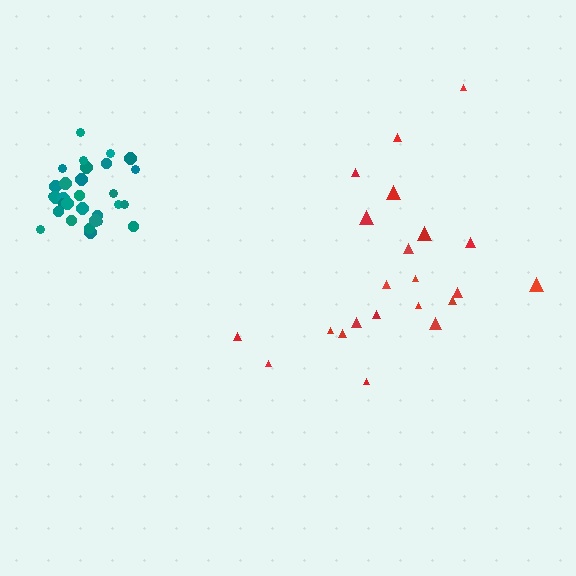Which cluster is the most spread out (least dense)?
Red.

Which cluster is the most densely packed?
Teal.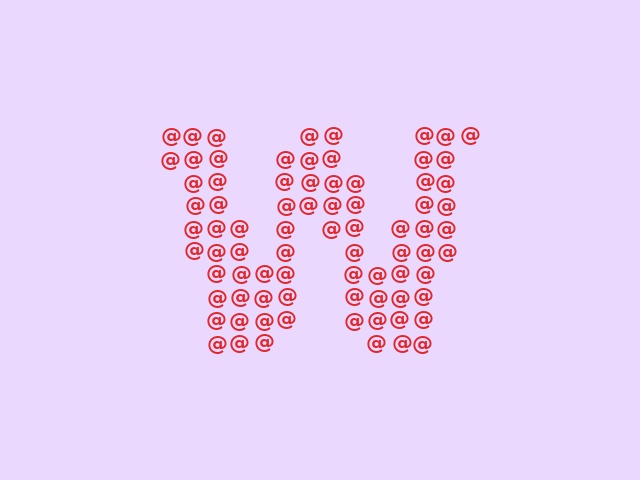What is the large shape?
The large shape is the letter W.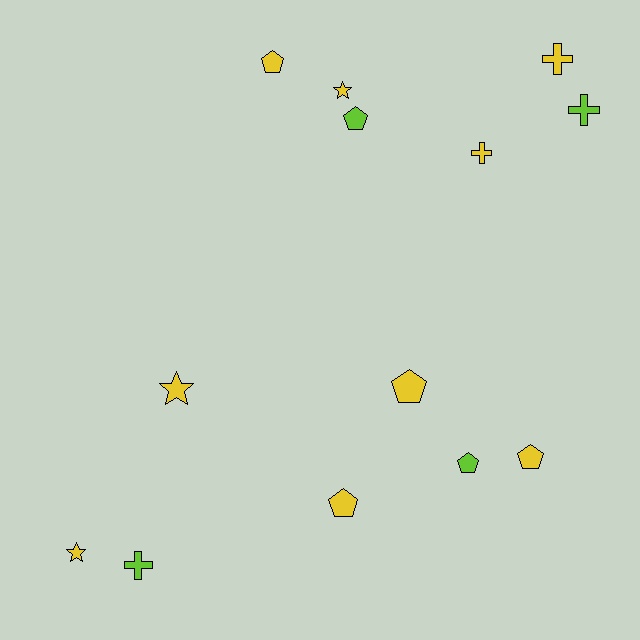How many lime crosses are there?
There are 2 lime crosses.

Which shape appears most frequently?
Pentagon, with 6 objects.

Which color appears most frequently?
Yellow, with 9 objects.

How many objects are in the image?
There are 13 objects.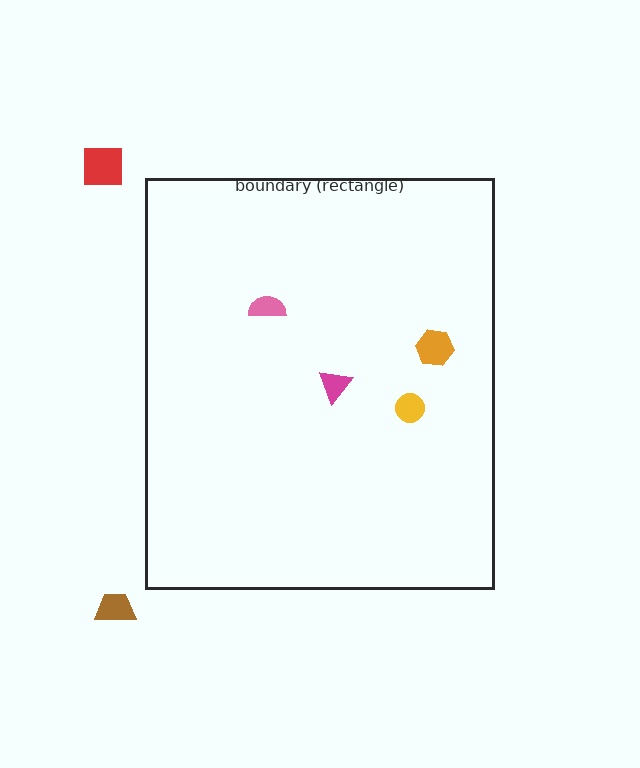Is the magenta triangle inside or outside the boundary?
Inside.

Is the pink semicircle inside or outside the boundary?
Inside.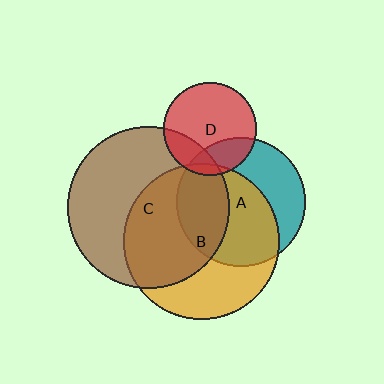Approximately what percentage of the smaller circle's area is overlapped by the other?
Approximately 5%.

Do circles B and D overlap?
Yes.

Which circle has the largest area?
Circle C (brown).